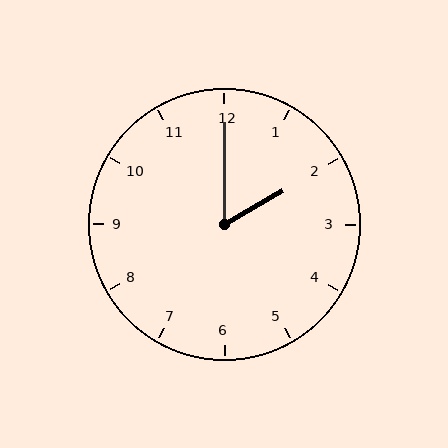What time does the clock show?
2:00.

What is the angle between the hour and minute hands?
Approximately 60 degrees.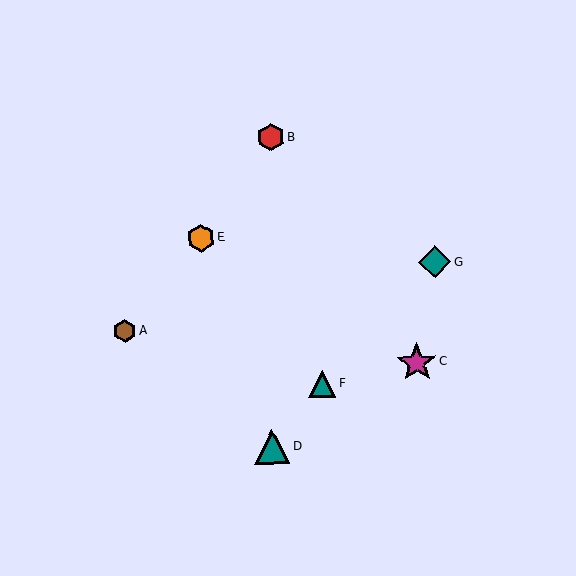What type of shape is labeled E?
Shape E is an orange hexagon.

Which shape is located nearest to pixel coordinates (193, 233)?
The orange hexagon (labeled E) at (201, 238) is nearest to that location.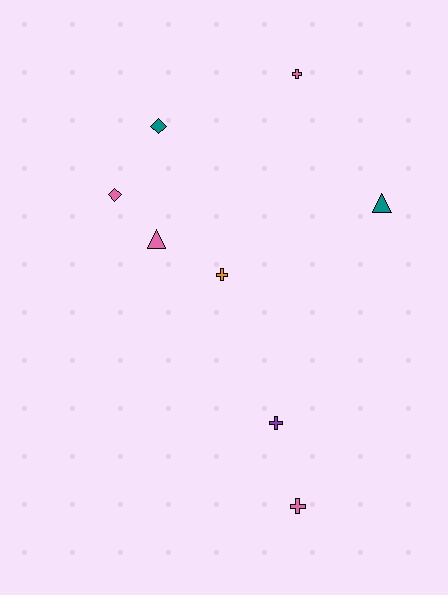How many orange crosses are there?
There is 1 orange cross.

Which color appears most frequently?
Pink, with 4 objects.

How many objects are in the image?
There are 8 objects.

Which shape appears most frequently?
Cross, with 4 objects.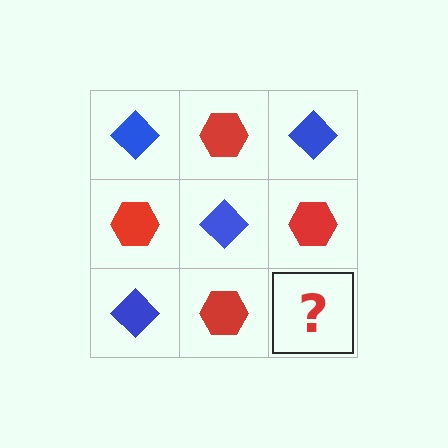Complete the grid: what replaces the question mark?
The question mark should be replaced with a blue diamond.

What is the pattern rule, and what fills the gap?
The rule is that it alternates blue diamond and red hexagon in a checkerboard pattern. The gap should be filled with a blue diamond.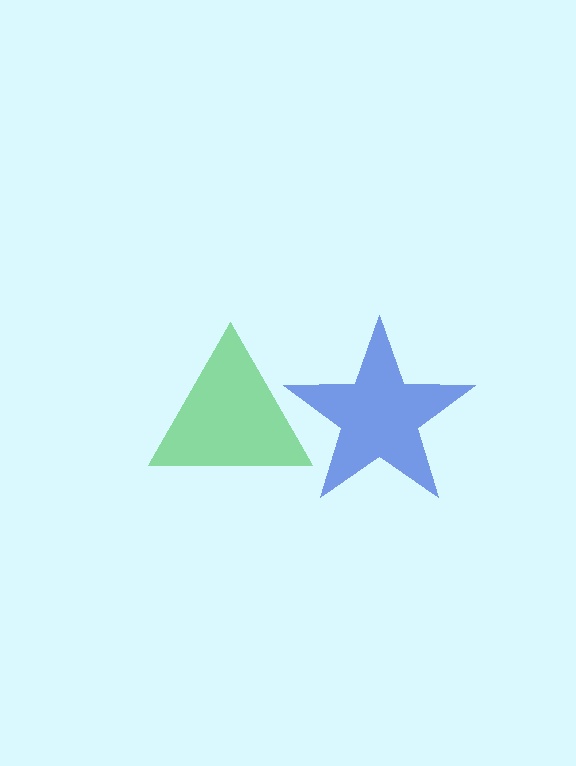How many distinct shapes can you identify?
There are 2 distinct shapes: a blue star, a green triangle.